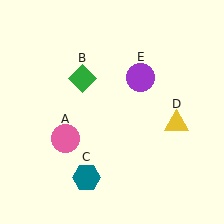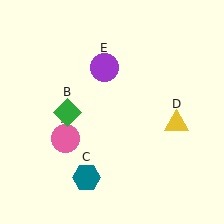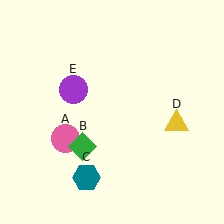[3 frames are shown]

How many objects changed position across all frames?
2 objects changed position: green diamond (object B), purple circle (object E).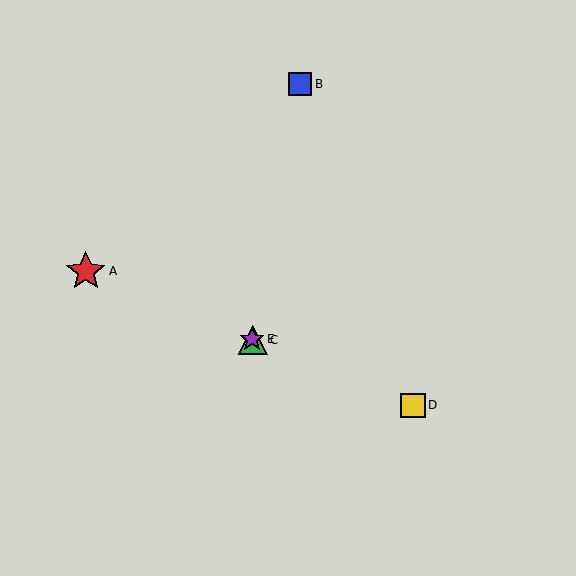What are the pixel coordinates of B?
Object B is at (300, 84).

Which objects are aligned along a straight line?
Objects A, C, D, E are aligned along a straight line.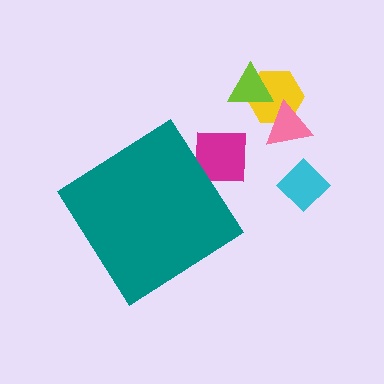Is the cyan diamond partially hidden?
No, the cyan diamond is fully visible.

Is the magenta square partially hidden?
Yes, the magenta square is partially hidden behind the teal diamond.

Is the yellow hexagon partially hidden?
No, the yellow hexagon is fully visible.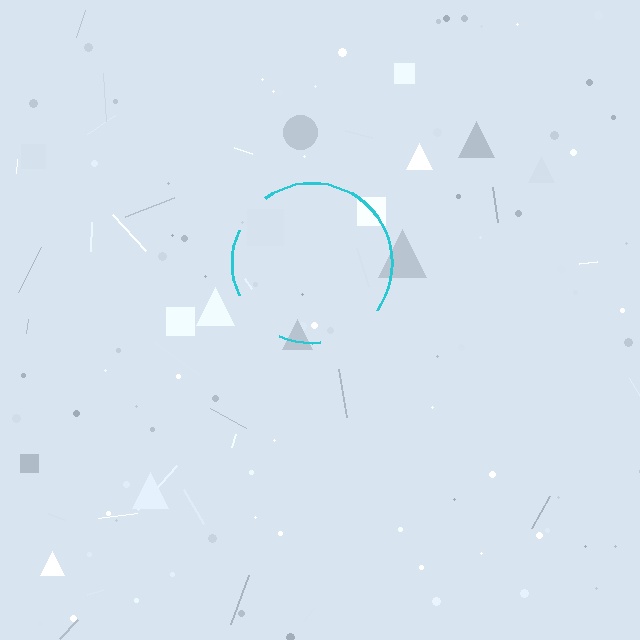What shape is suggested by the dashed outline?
The dashed outline suggests a circle.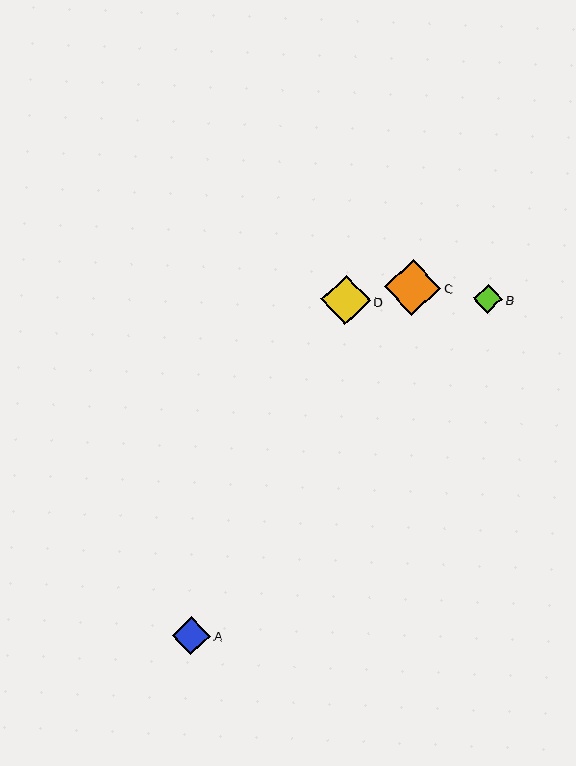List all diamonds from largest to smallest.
From largest to smallest: C, D, A, B.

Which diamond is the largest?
Diamond C is the largest with a size of approximately 56 pixels.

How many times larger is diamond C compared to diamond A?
Diamond C is approximately 1.5 times the size of diamond A.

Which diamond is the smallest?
Diamond B is the smallest with a size of approximately 29 pixels.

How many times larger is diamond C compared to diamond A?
Diamond C is approximately 1.5 times the size of diamond A.